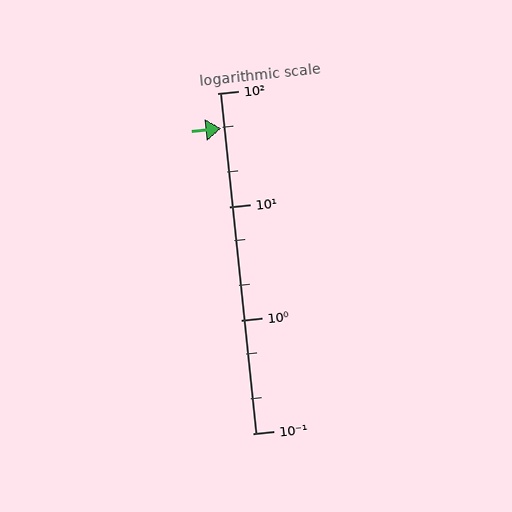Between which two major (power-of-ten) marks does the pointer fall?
The pointer is between 10 and 100.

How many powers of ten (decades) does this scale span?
The scale spans 3 decades, from 0.1 to 100.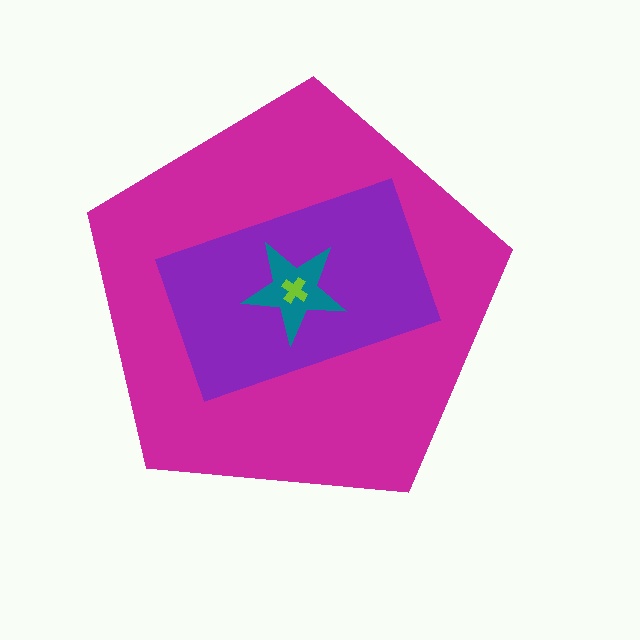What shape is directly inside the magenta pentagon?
The purple rectangle.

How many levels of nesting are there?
4.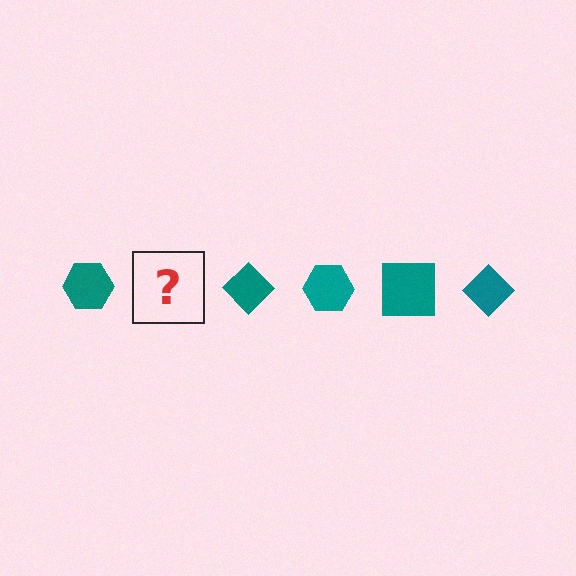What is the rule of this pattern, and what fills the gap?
The rule is that the pattern cycles through hexagon, square, diamond shapes in teal. The gap should be filled with a teal square.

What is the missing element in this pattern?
The missing element is a teal square.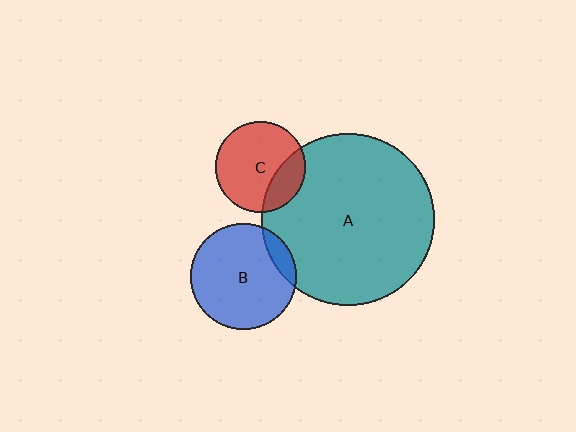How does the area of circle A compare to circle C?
Approximately 3.6 times.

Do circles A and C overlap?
Yes.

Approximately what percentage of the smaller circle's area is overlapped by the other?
Approximately 25%.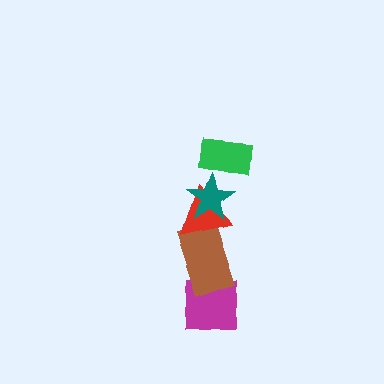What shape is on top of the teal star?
The green rectangle is on top of the teal star.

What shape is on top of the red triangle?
The teal star is on top of the red triangle.